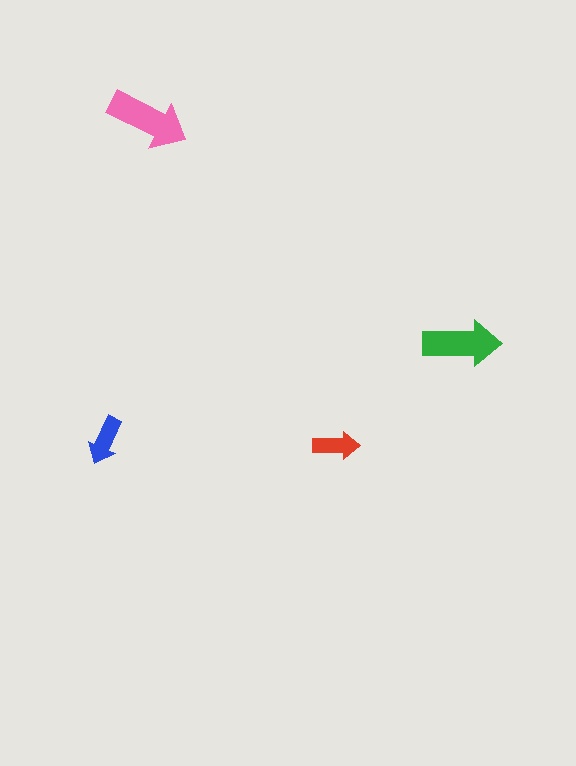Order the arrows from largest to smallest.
the pink one, the green one, the blue one, the red one.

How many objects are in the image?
There are 4 objects in the image.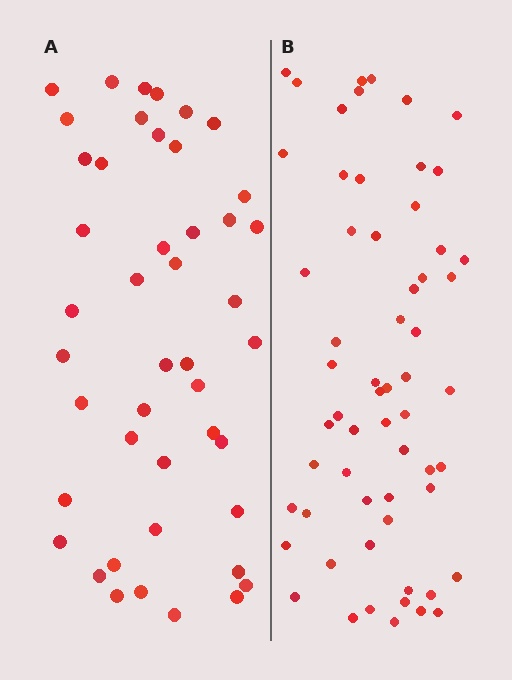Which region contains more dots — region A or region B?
Region B (the right region) has more dots.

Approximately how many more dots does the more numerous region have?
Region B has approximately 15 more dots than region A.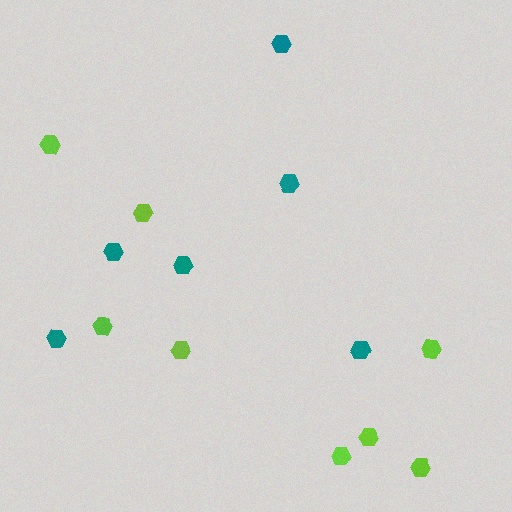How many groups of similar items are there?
There are 2 groups: one group of teal hexagons (6) and one group of lime hexagons (8).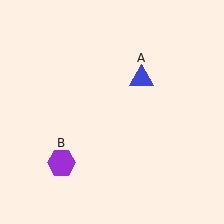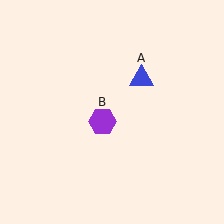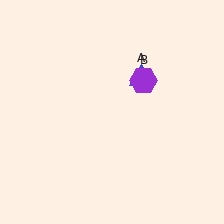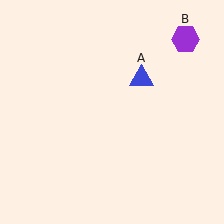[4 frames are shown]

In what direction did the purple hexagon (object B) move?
The purple hexagon (object B) moved up and to the right.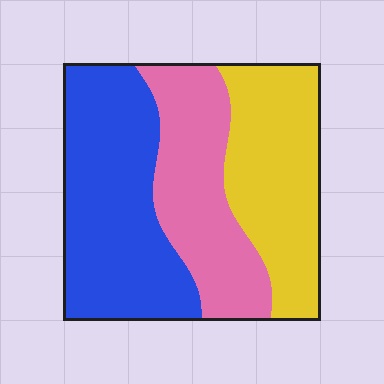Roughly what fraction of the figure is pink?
Pink takes up between a sixth and a third of the figure.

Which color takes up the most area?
Blue, at roughly 40%.